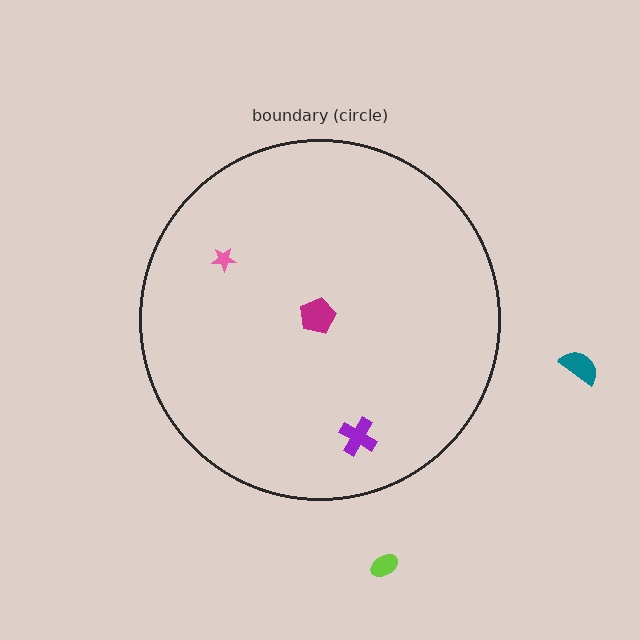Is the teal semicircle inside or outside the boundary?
Outside.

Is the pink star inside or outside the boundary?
Inside.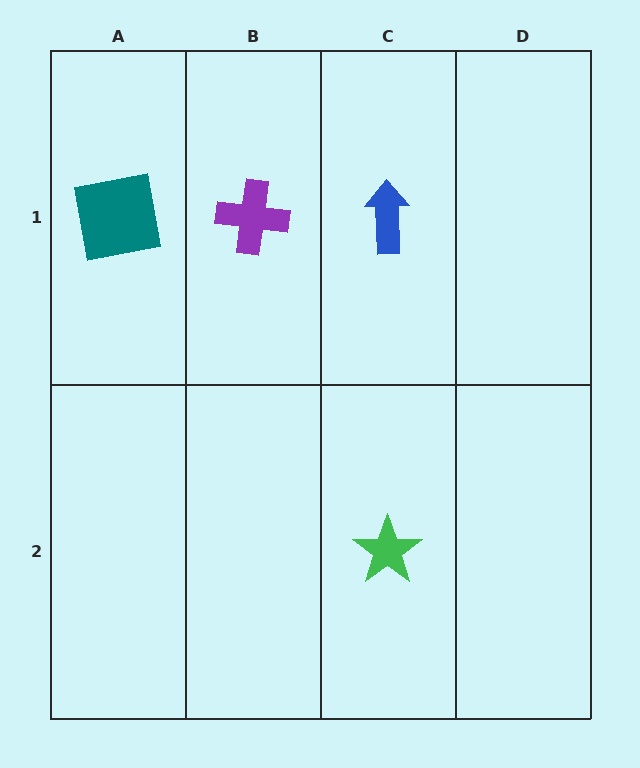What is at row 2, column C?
A green star.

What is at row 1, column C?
A blue arrow.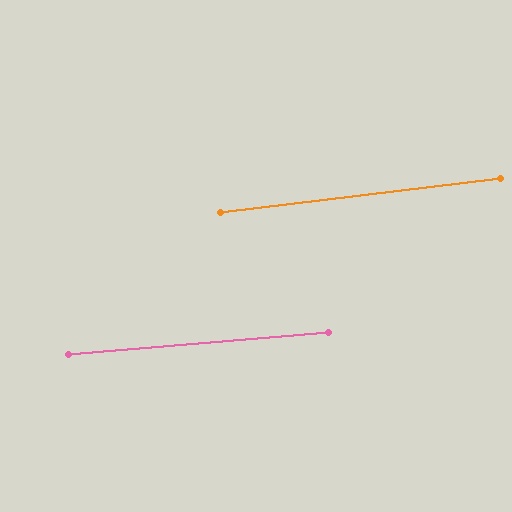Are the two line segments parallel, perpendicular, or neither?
Parallel — their directions differ by only 1.9°.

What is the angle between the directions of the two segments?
Approximately 2 degrees.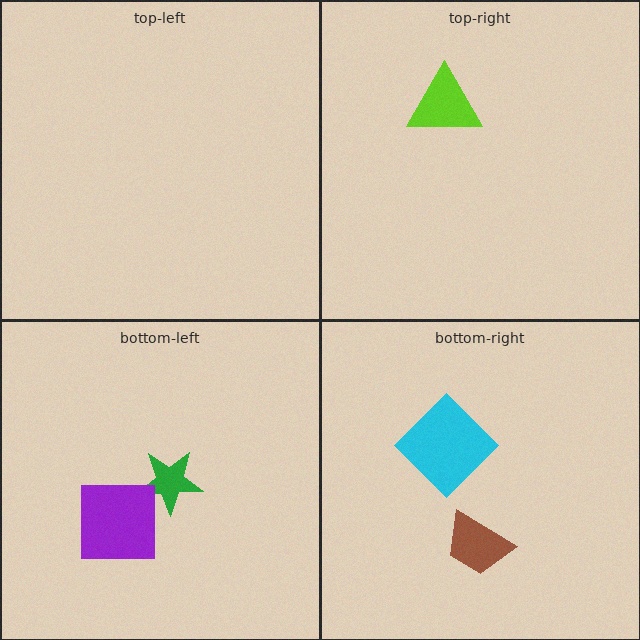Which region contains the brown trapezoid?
The bottom-right region.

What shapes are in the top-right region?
The lime triangle.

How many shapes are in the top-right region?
1.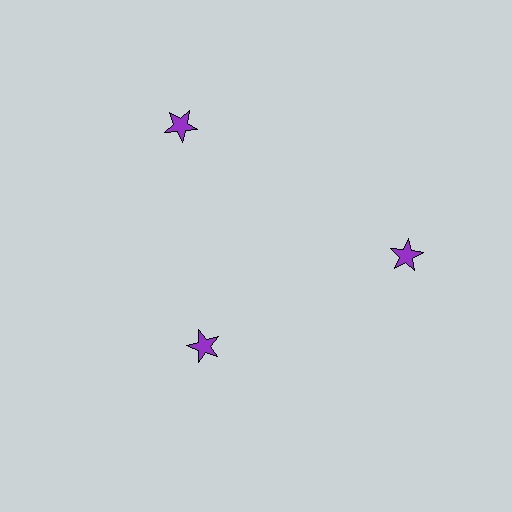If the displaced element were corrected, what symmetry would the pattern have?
It would have 3-fold rotational symmetry — the pattern would map onto itself every 120 degrees.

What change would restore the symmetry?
The symmetry would be restored by moving it outward, back onto the ring so that all 3 stars sit at equal angles and equal distance from the center.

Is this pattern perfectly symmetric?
No. The 3 purple stars are arranged in a ring, but one element near the 7 o'clock position is pulled inward toward the center, breaking the 3-fold rotational symmetry.